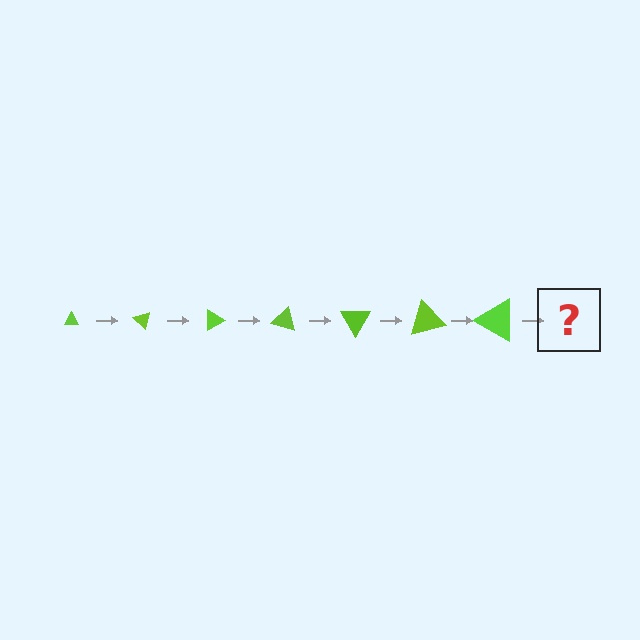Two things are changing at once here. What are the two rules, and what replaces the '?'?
The two rules are that the triangle grows larger each step and it rotates 45 degrees each step. The '?' should be a triangle, larger than the previous one and rotated 315 degrees from the start.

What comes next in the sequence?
The next element should be a triangle, larger than the previous one and rotated 315 degrees from the start.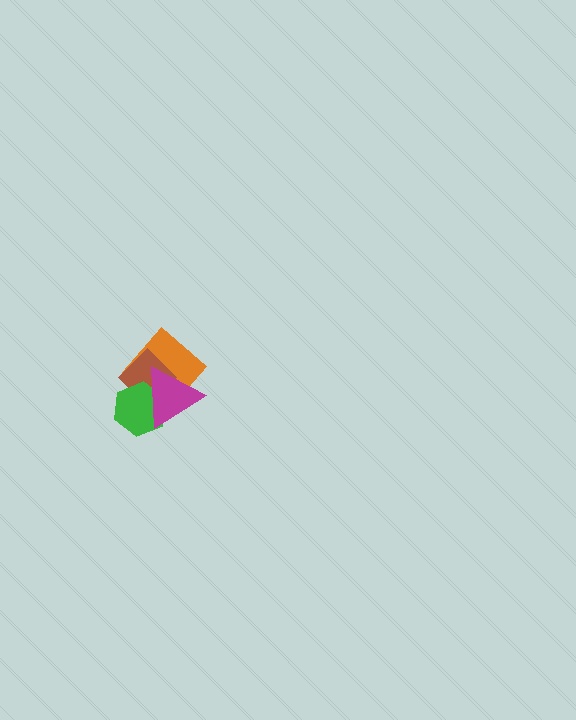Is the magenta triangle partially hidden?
No, no other shape covers it.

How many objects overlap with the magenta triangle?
3 objects overlap with the magenta triangle.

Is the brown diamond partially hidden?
Yes, it is partially covered by another shape.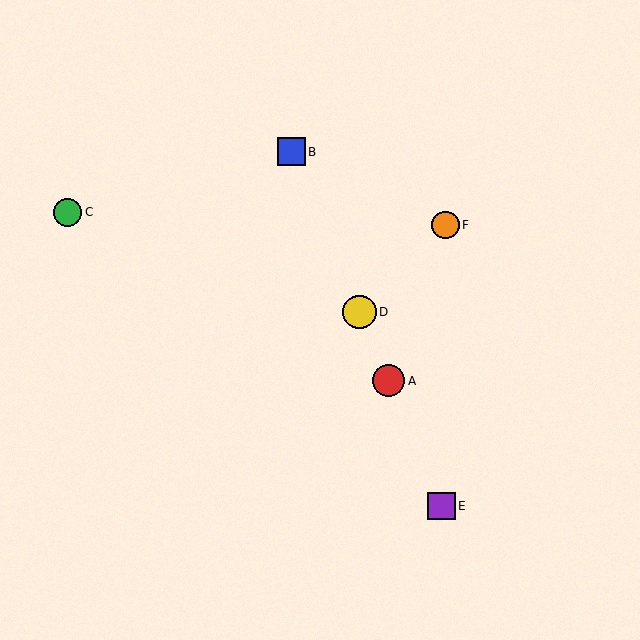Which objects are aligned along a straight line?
Objects A, B, D, E are aligned along a straight line.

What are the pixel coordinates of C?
Object C is at (68, 212).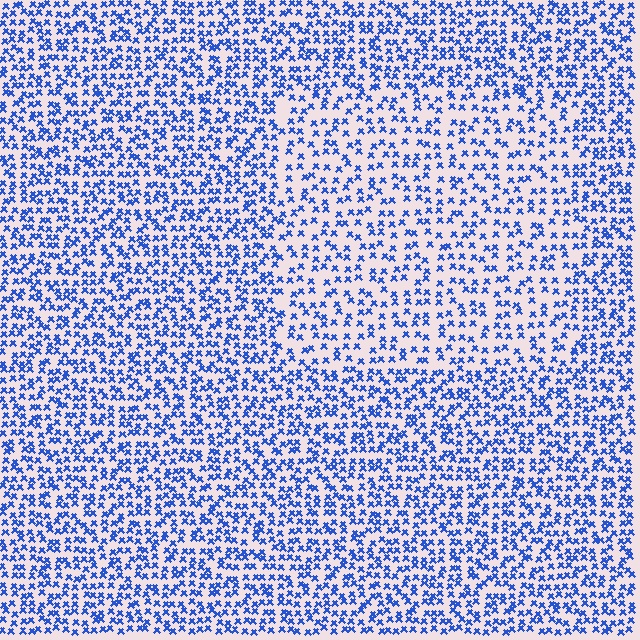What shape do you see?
I see a rectangle.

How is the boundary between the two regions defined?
The boundary is defined by a change in element density (approximately 1.6x ratio). All elements are the same color, size, and shape.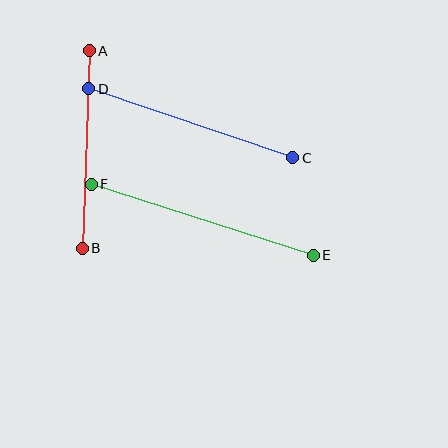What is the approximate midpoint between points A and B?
The midpoint is at approximately (86, 150) pixels.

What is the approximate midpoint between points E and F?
The midpoint is at approximately (202, 220) pixels.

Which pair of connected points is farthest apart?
Points E and F are farthest apart.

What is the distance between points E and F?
The distance is approximately 233 pixels.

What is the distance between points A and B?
The distance is approximately 198 pixels.